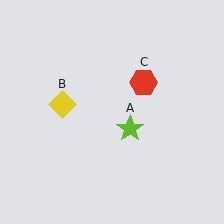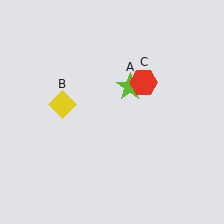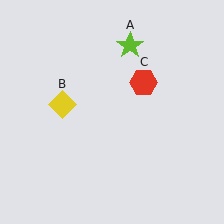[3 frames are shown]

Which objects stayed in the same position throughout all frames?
Yellow diamond (object B) and red hexagon (object C) remained stationary.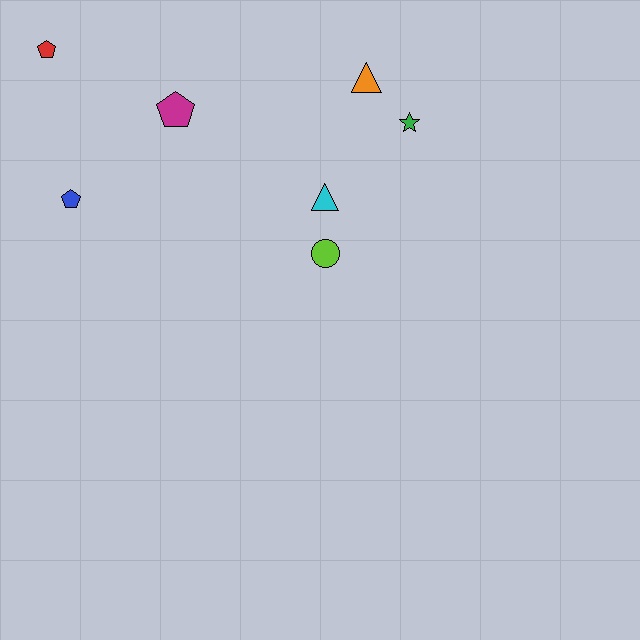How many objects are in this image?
There are 7 objects.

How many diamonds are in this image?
There are no diamonds.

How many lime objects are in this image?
There is 1 lime object.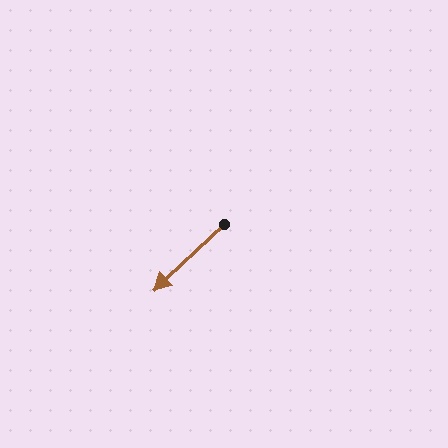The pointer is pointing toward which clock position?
Roughly 8 o'clock.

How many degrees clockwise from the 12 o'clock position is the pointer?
Approximately 227 degrees.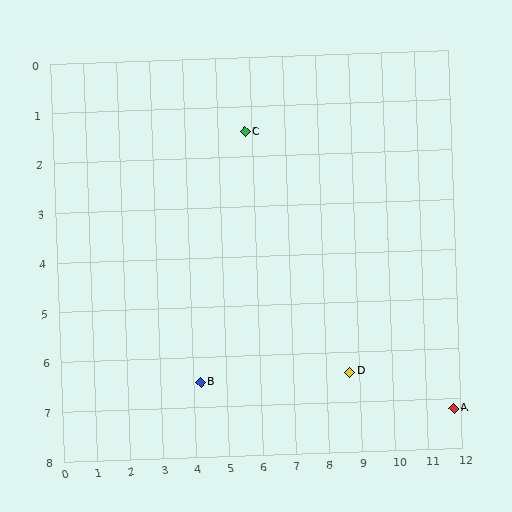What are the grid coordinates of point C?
Point C is at approximately (5.8, 1.5).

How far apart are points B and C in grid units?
Points B and C are about 5.2 grid units apart.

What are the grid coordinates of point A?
Point A is at approximately (11.8, 7.2).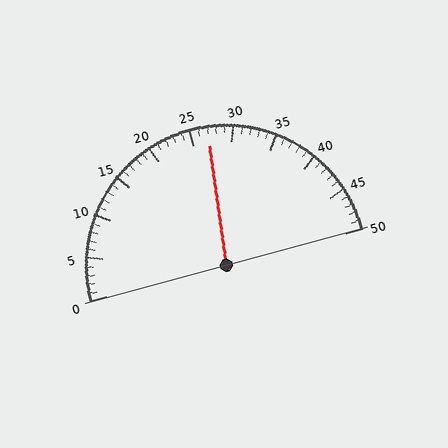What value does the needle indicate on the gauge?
The needle indicates approximately 27.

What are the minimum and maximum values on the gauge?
The gauge ranges from 0 to 50.